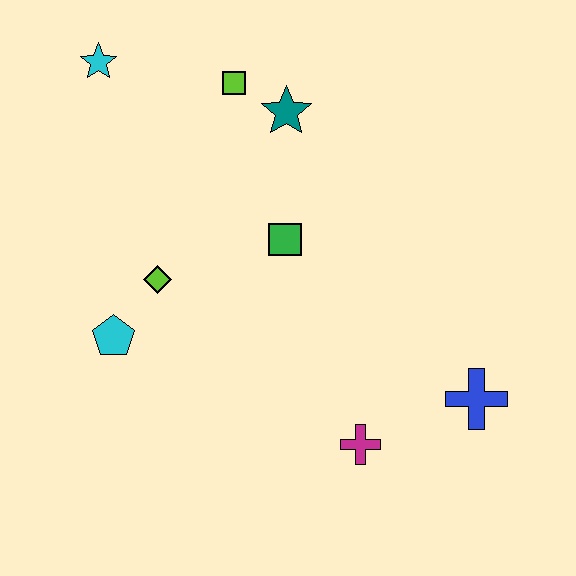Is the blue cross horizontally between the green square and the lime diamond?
No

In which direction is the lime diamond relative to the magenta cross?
The lime diamond is to the left of the magenta cross.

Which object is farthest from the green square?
The cyan star is farthest from the green square.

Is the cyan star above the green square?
Yes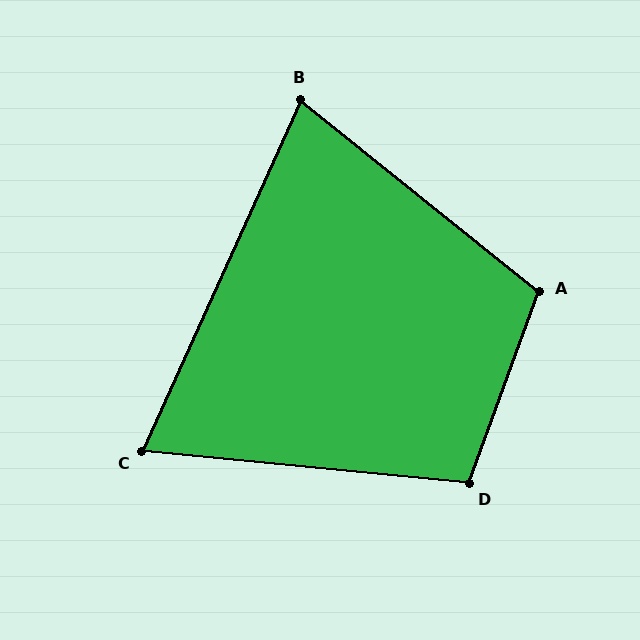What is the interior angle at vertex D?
Approximately 105 degrees (obtuse).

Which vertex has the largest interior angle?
A, at approximately 109 degrees.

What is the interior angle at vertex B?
Approximately 75 degrees (acute).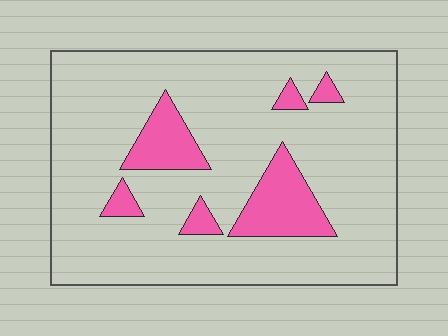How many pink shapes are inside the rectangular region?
6.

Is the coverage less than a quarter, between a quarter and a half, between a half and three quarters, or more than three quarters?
Less than a quarter.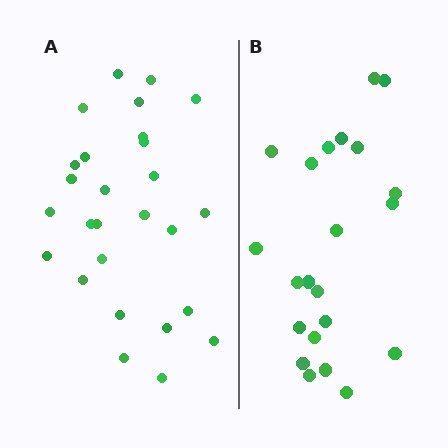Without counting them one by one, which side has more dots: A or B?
Region A (the left region) has more dots.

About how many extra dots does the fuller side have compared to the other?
Region A has about 5 more dots than region B.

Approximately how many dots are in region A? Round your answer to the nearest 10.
About 30 dots. (The exact count is 27, which rounds to 30.)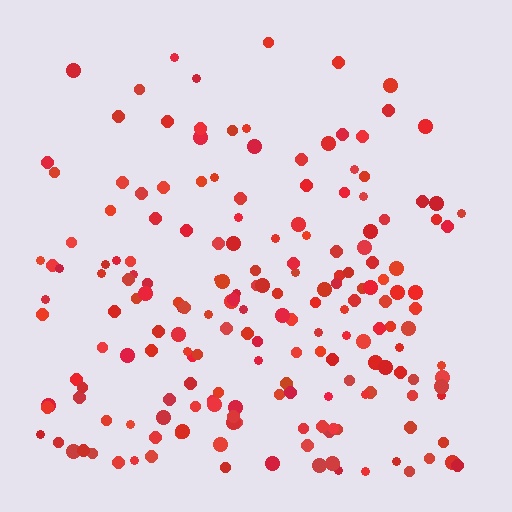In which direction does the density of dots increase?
From top to bottom, with the bottom side densest.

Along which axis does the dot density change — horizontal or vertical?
Vertical.